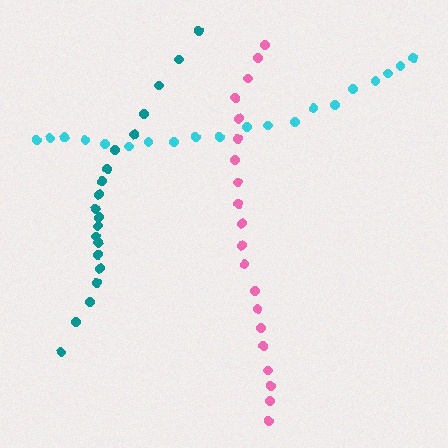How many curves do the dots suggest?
There are 3 distinct paths.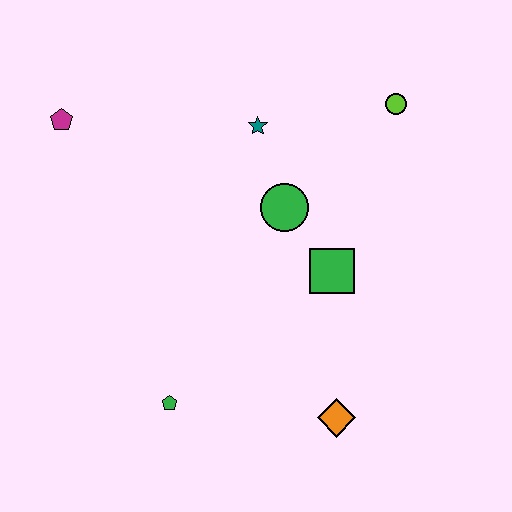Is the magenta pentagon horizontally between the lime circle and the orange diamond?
No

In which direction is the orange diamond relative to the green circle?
The orange diamond is below the green circle.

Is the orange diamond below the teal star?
Yes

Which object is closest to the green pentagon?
The orange diamond is closest to the green pentagon.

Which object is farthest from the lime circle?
The green pentagon is farthest from the lime circle.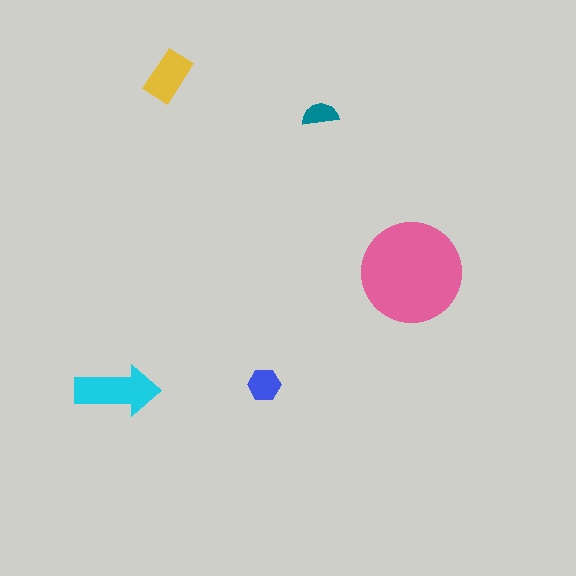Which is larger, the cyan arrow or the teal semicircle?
The cyan arrow.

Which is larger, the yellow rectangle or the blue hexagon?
The yellow rectangle.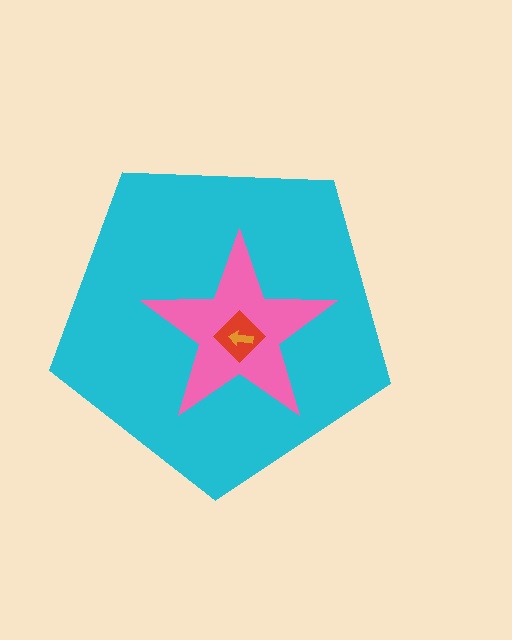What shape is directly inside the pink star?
The red diamond.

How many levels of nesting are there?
4.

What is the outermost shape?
The cyan pentagon.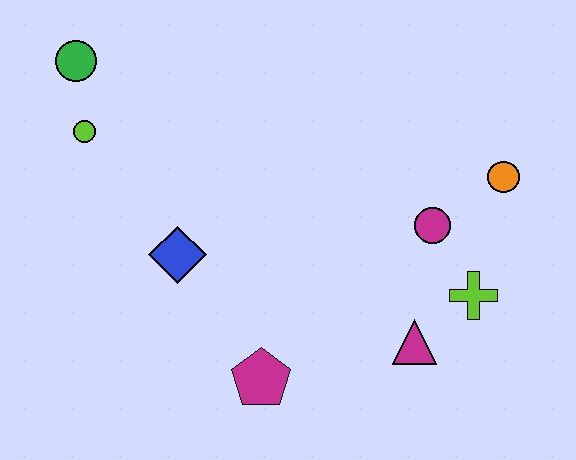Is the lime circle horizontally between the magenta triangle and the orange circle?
No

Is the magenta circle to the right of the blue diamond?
Yes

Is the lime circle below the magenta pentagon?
No